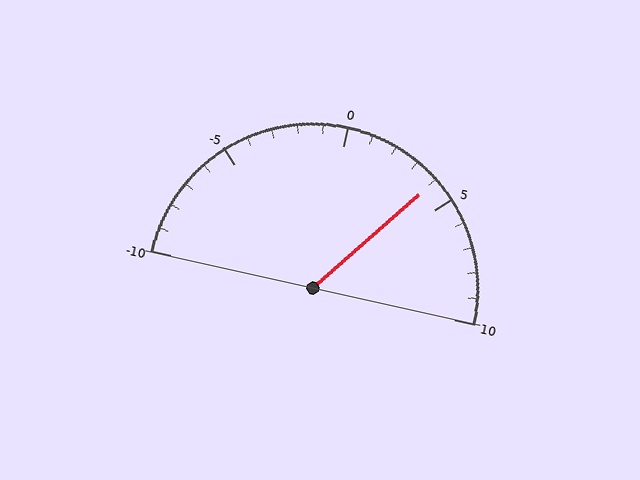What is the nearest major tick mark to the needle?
The nearest major tick mark is 5.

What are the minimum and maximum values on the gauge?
The gauge ranges from -10 to 10.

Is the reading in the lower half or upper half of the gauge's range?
The reading is in the upper half of the range (-10 to 10).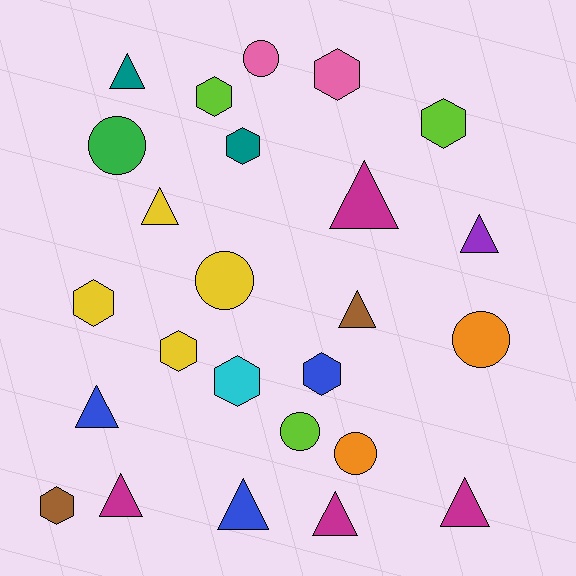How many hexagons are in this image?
There are 9 hexagons.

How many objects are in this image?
There are 25 objects.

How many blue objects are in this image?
There are 3 blue objects.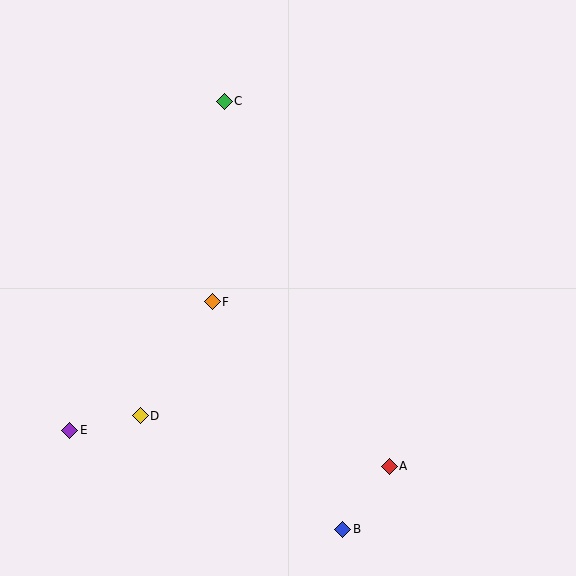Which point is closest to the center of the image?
Point F at (212, 302) is closest to the center.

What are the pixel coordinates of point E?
Point E is at (70, 430).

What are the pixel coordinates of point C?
Point C is at (224, 101).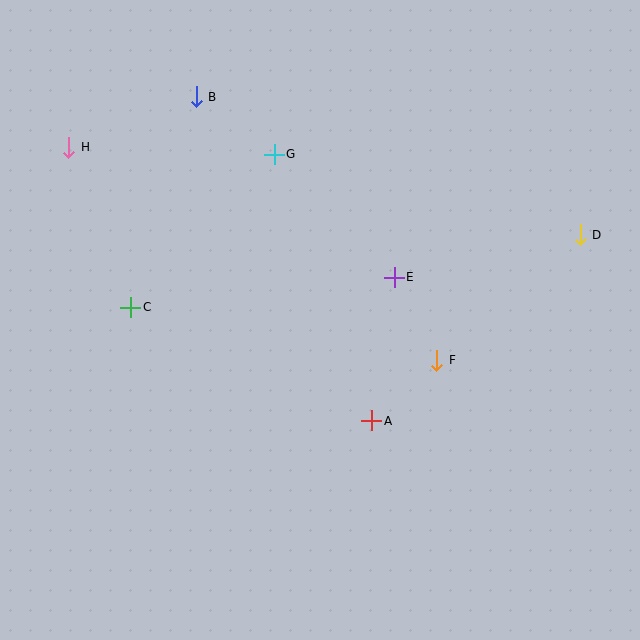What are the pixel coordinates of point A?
Point A is at (372, 421).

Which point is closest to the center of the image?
Point E at (394, 277) is closest to the center.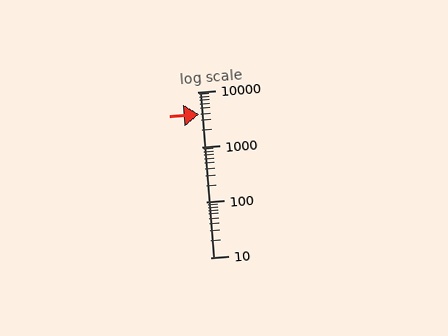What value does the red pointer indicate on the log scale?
The pointer indicates approximately 4000.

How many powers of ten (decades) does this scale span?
The scale spans 3 decades, from 10 to 10000.